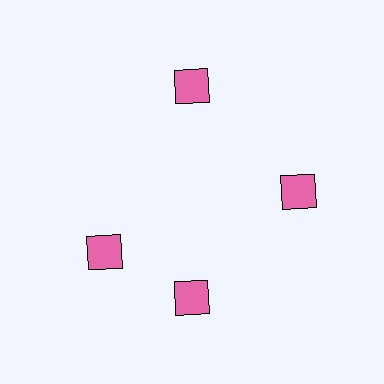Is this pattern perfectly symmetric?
No. The 4 pink squares are arranged in a ring, but one element near the 9 o'clock position is rotated out of alignment along the ring, breaking the 4-fold rotational symmetry.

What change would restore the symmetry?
The symmetry would be restored by rotating it back into even spacing with its neighbors so that all 4 squares sit at equal angles and equal distance from the center.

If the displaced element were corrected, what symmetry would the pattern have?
It would have 4-fold rotational symmetry — the pattern would map onto itself every 90 degrees.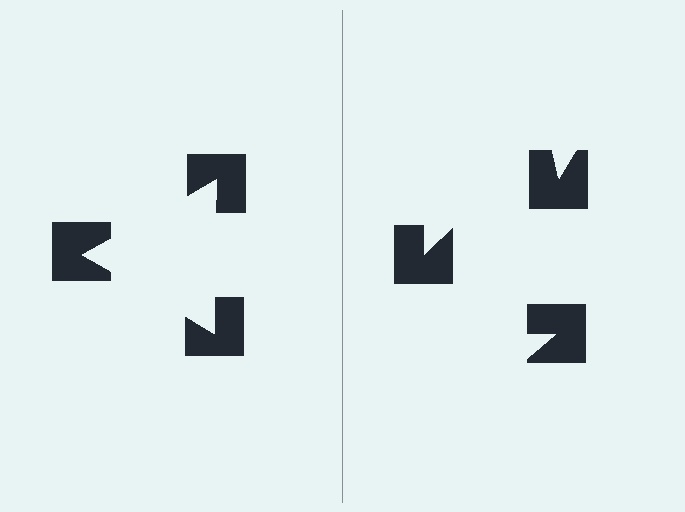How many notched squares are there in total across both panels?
6 — 3 on each side.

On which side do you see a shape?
An illusory triangle appears on the left side. On the right side the wedge cuts are rotated, so no coherent shape forms.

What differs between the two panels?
The notched squares are positioned identically on both sides; only the wedge orientations differ. On the left they align to a triangle; on the right they are misaligned.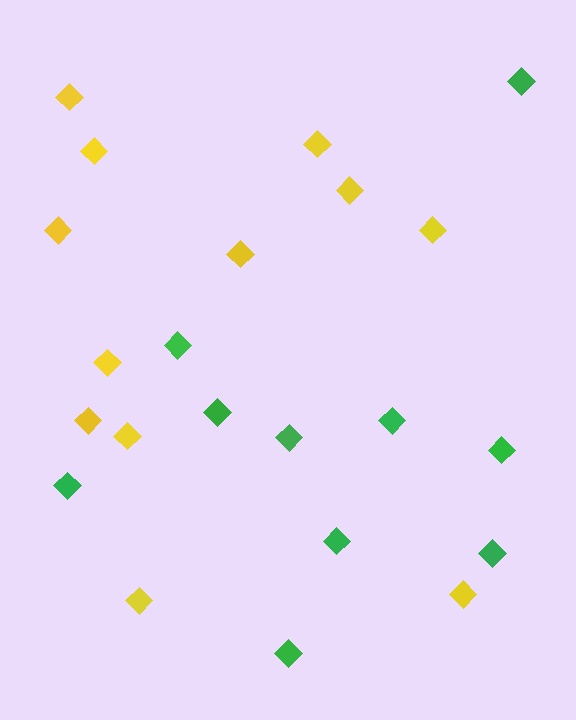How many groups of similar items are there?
There are 2 groups: one group of yellow diamonds (12) and one group of green diamonds (10).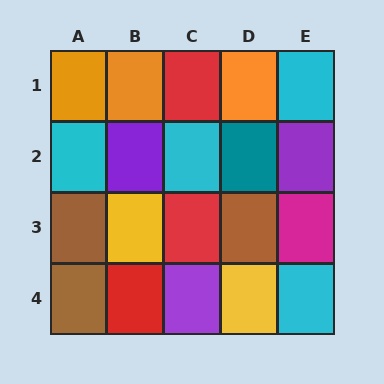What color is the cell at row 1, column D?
Orange.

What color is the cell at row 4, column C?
Purple.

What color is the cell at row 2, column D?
Teal.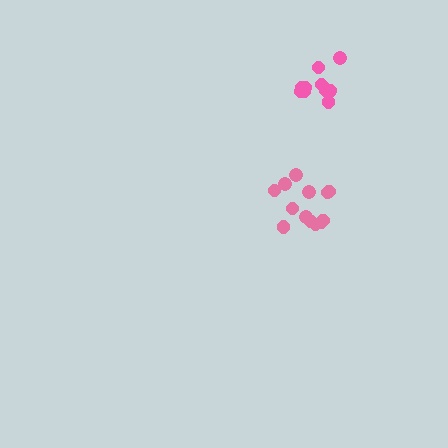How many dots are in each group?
Group 1: 12 dots, Group 2: 13 dots (25 total).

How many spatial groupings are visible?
There are 2 spatial groupings.